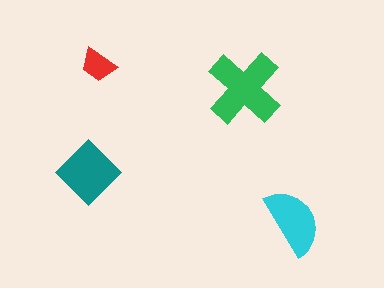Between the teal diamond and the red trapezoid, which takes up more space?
The teal diamond.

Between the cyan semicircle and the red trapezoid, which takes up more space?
The cyan semicircle.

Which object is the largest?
The green cross.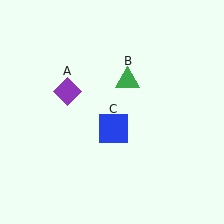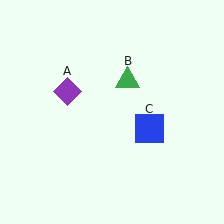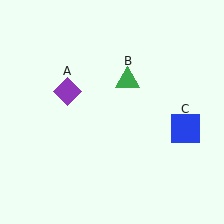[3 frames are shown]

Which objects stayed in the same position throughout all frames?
Purple diamond (object A) and green triangle (object B) remained stationary.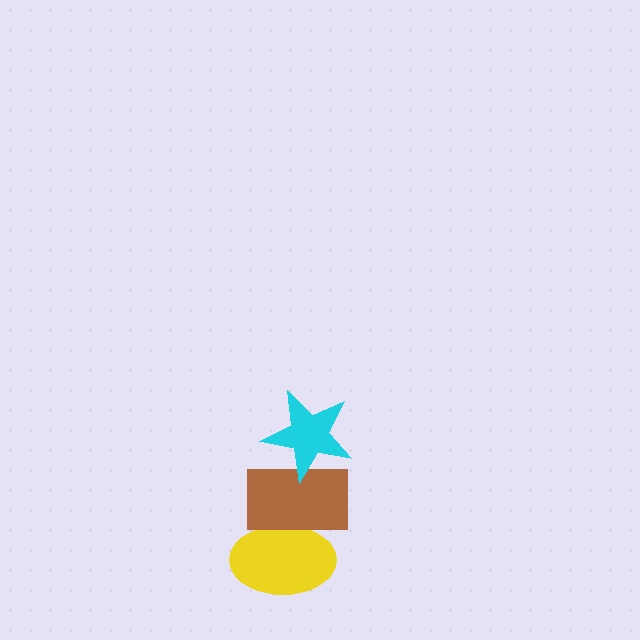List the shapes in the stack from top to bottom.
From top to bottom: the cyan star, the brown rectangle, the yellow ellipse.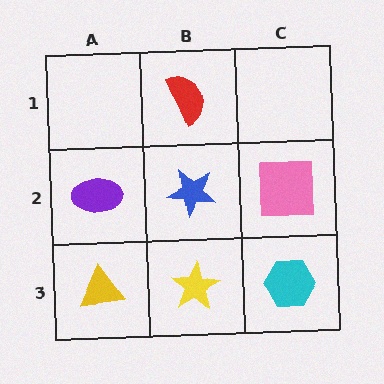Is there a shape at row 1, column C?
No, that cell is empty.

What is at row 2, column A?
A purple ellipse.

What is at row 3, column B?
A yellow star.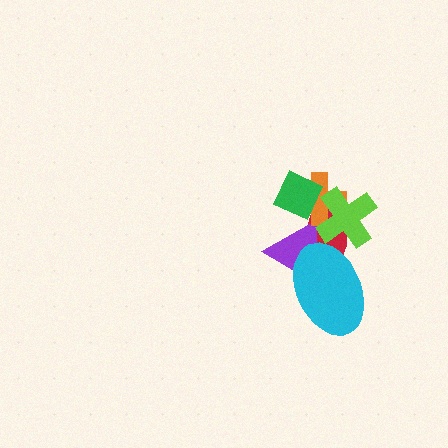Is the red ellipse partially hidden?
Yes, it is partially covered by another shape.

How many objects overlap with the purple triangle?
3 objects overlap with the purple triangle.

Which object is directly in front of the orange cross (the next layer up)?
The lime cross is directly in front of the orange cross.